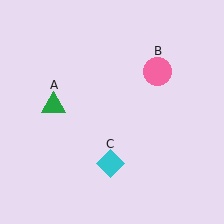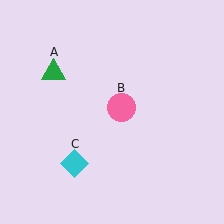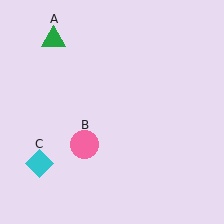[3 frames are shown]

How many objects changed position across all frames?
3 objects changed position: green triangle (object A), pink circle (object B), cyan diamond (object C).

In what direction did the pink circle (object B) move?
The pink circle (object B) moved down and to the left.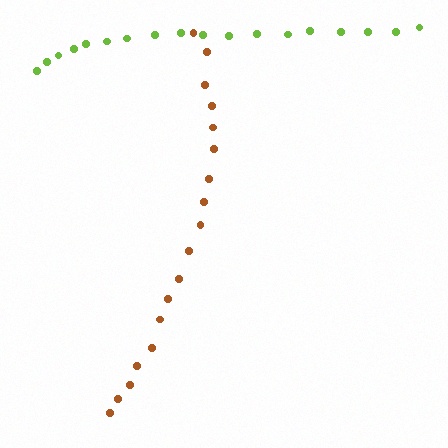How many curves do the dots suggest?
There are 2 distinct paths.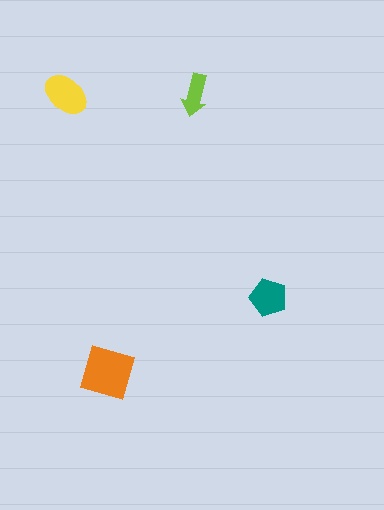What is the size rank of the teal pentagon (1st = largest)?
3rd.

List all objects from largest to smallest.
The orange square, the yellow ellipse, the teal pentagon, the lime arrow.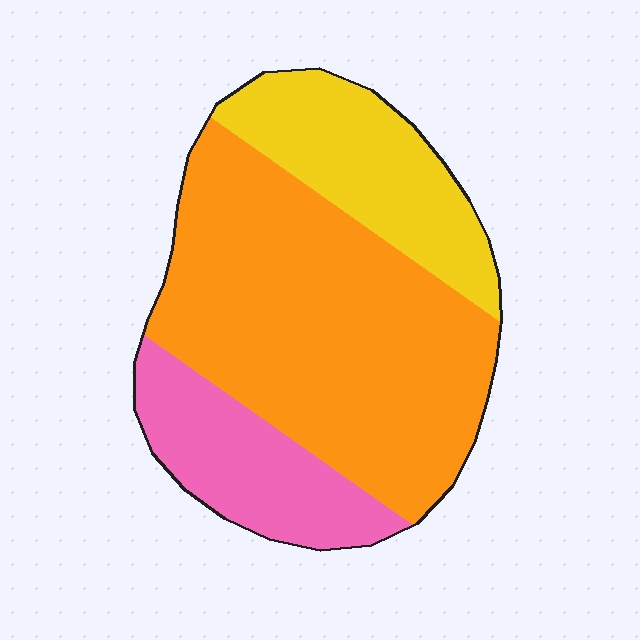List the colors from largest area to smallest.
From largest to smallest: orange, yellow, pink.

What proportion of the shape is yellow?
Yellow covers about 20% of the shape.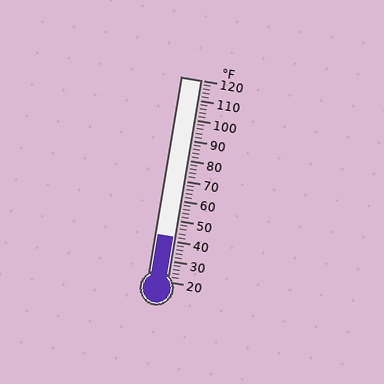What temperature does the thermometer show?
The thermometer shows approximately 42°F.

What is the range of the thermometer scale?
The thermometer scale ranges from 20°F to 120°F.